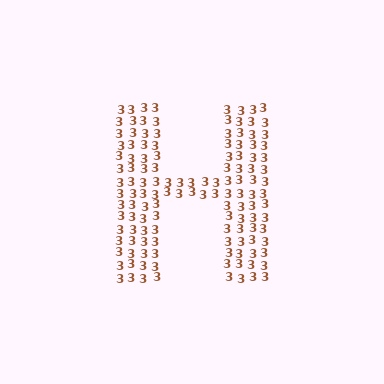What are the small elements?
The small elements are digit 3's.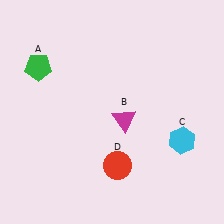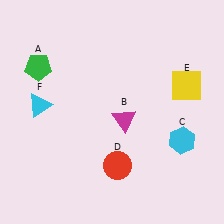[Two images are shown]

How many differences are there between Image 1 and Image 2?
There are 2 differences between the two images.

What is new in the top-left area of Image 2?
A cyan triangle (F) was added in the top-left area of Image 2.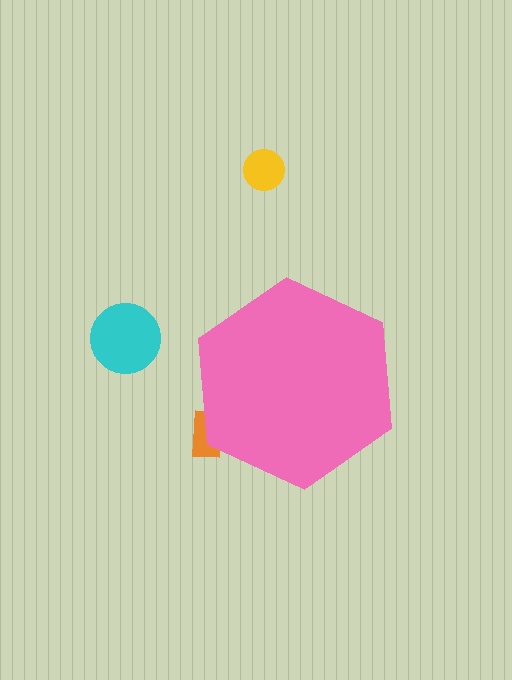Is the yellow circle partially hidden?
No, the yellow circle is fully visible.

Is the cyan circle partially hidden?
No, the cyan circle is fully visible.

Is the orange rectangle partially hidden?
Yes, the orange rectangle is partially hidden behind the pink hexagon.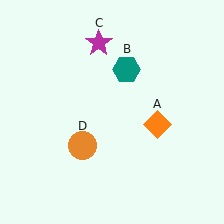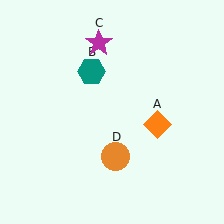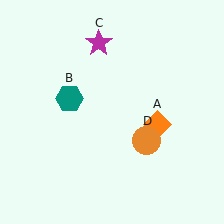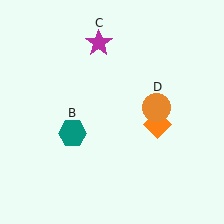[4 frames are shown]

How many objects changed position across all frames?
2 objects changed position: teal hexagon (object B), orange circle (object D).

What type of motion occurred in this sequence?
The teal hexagon (object B), orange circle (object D) rotated counterclockwise around the center of the scene.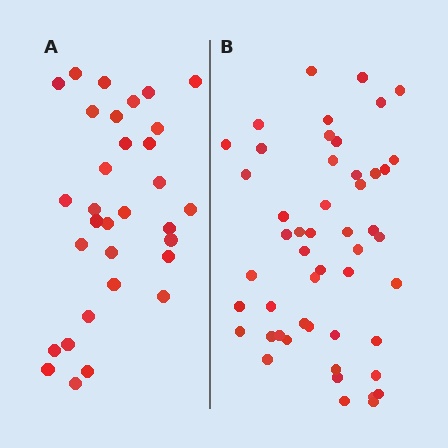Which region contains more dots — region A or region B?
Region B (the right region) has more dots.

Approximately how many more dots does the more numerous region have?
Region B has approximately 20 more dots than region A.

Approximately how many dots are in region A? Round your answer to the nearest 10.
About 30 dots. (The exact count is 32, which rounds to 30.)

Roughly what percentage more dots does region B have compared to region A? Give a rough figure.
About 55% more.